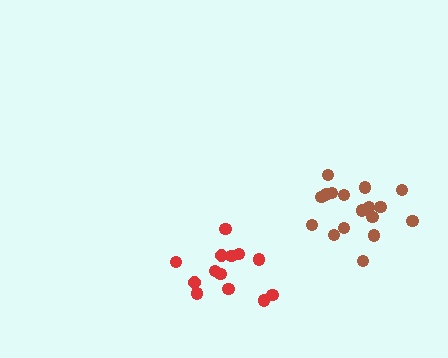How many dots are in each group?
Group 1: 13 dots, Group 2: 17 dots (30 total).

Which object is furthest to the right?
The brown cluster is rightmost.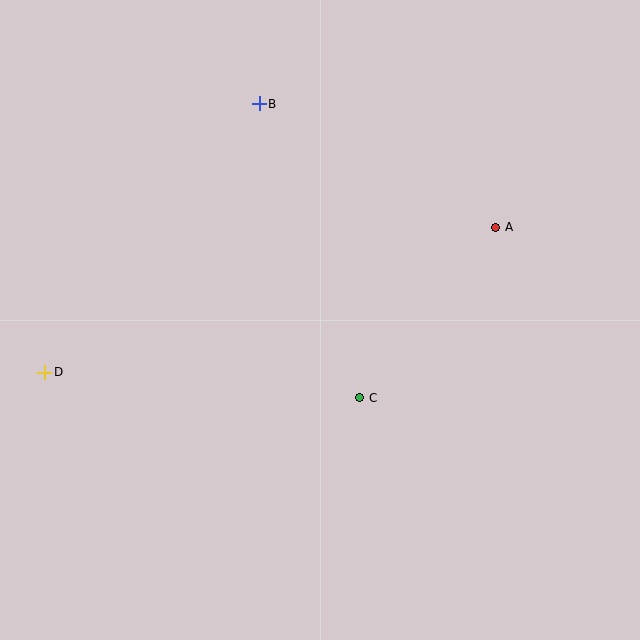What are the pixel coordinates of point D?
Point D is at (45, 372).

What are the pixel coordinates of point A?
Point A is at (496, 227).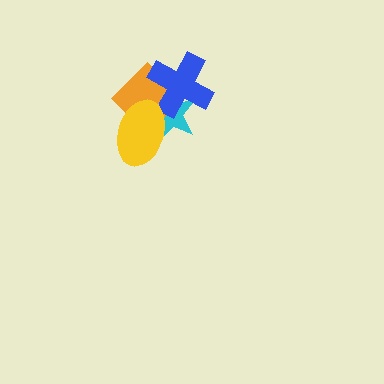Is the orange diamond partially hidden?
Yes, it is partially covered by another shape.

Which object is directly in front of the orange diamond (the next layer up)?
The blue cross is directly in front of the orange diamond.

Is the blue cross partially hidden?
No, no other shape covers it.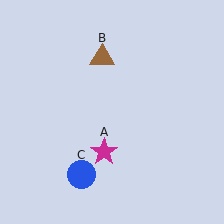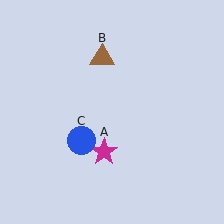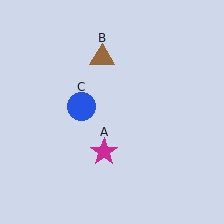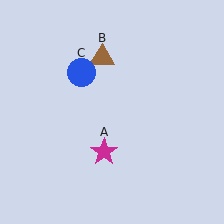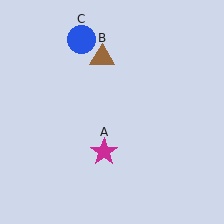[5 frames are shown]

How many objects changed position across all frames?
1 object changed position: blue circle (object C).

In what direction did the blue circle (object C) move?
The blue circle (object C) moved up.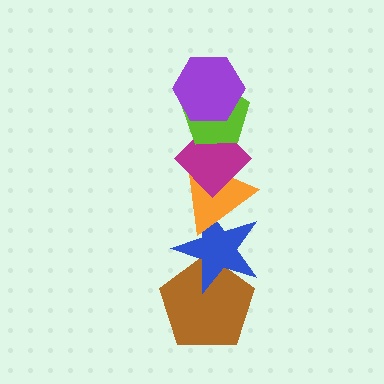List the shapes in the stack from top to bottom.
From top to bottom: the purple hexagon, the lime pentagon, the magenta diamond, the orange triangle, the blue star, the brown pentagon.